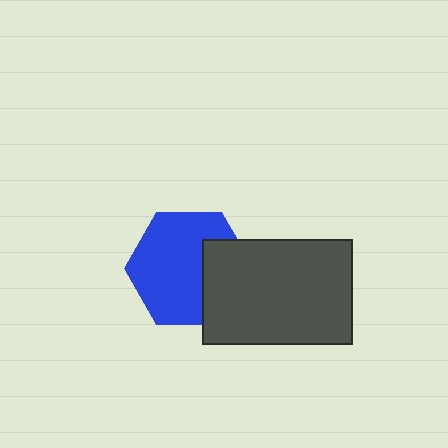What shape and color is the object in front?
The object in front is a dark gray rectangle.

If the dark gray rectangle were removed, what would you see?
You would see the complete blue hexagon.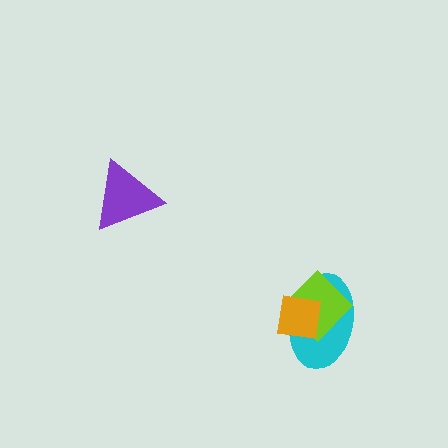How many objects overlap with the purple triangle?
0 objects overlap with the purple triangle.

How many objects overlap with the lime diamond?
2 objects overlap with the lime diamond.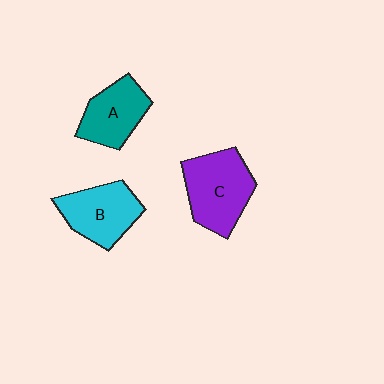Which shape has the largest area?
Shape C (purple).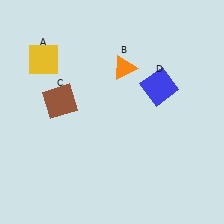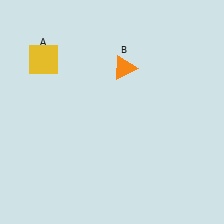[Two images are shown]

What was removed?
The blue square (D), the brown square (C) were removed in Image 2.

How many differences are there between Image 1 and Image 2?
There are 2 differences between the two images.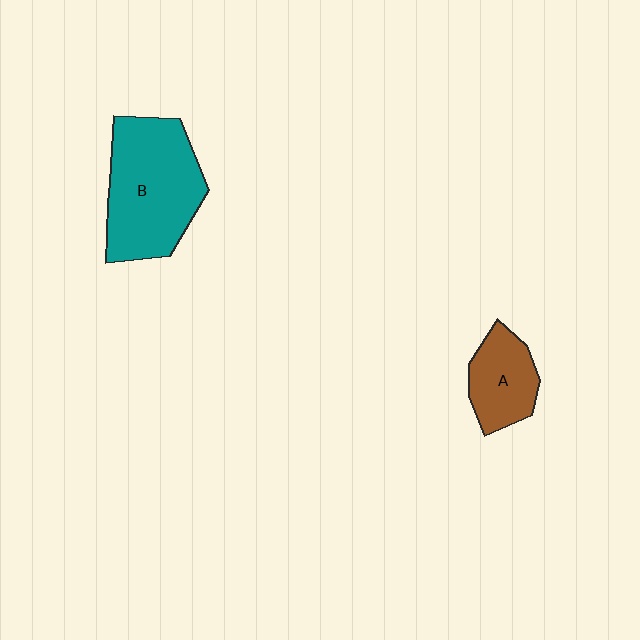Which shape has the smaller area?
Shape A (brown).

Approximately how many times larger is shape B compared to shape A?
Approximately 2.1 times.